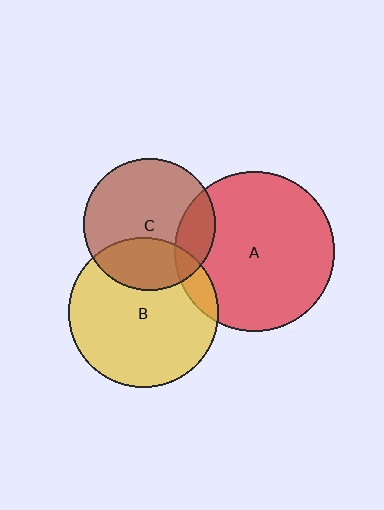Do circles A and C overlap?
Yes.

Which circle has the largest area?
Circle A (red).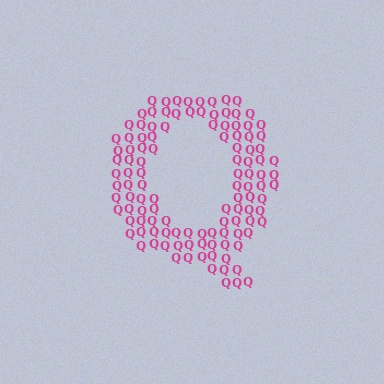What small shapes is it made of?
It is made of small letter Q's.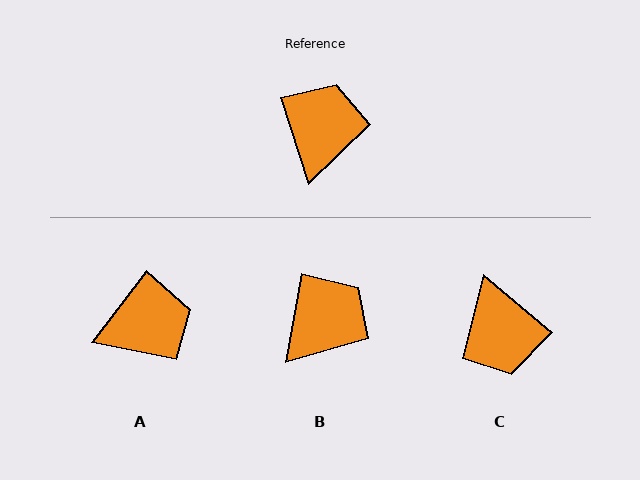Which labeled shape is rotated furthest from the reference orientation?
C, about 148 degrees away.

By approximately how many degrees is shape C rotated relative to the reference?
Approximately 148 degrees clockwise.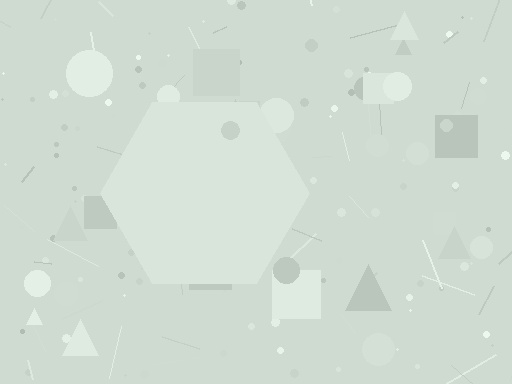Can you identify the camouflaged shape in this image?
The camouflaged shape is a hexagon.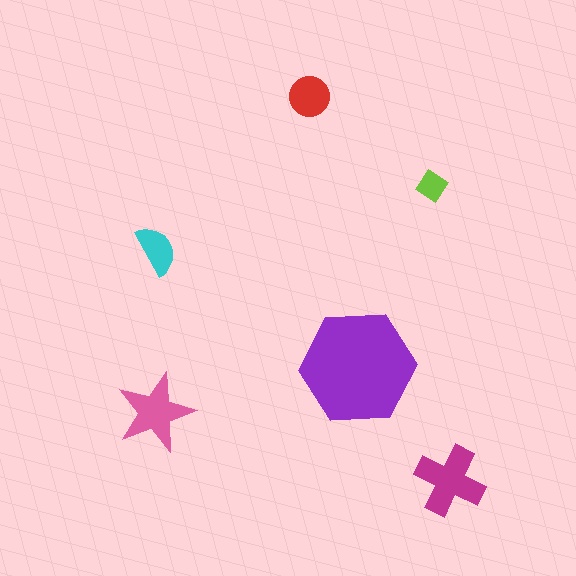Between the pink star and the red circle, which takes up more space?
The pink star.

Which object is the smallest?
The lime diamond.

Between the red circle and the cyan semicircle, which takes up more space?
The red circle.